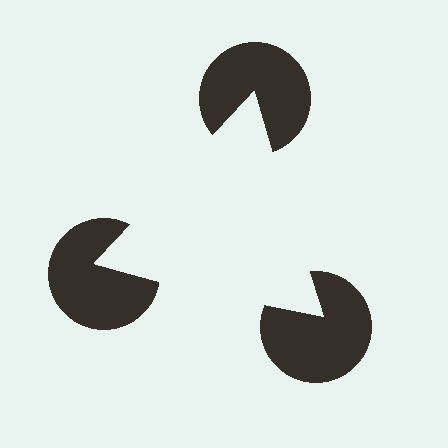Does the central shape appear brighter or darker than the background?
It typically appears slightly brighter than the background, even though no actual brightness change is drawn.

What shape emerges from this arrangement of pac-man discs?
An illusory triangle — its edges are inferred from the aligned wedge cuts in the pac-man discs, not physically drawn.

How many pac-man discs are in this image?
There are 3 — one at each vertex of the illusory triangle.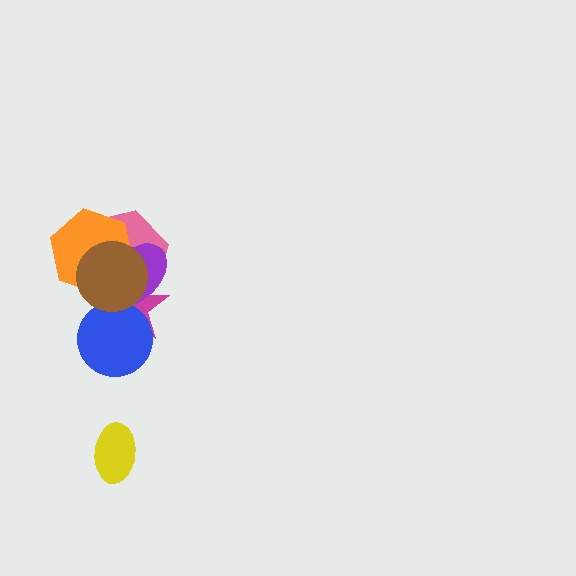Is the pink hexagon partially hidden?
Yes, it is partially covered by another shape.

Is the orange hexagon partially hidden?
Yes, it is partially covered by another shape.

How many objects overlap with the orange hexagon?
4 objects overlap with the orange hexagon.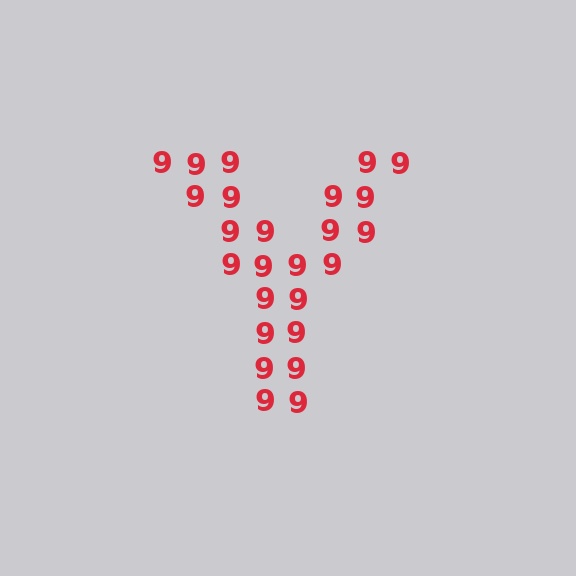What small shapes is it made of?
It is made of small digit 9's.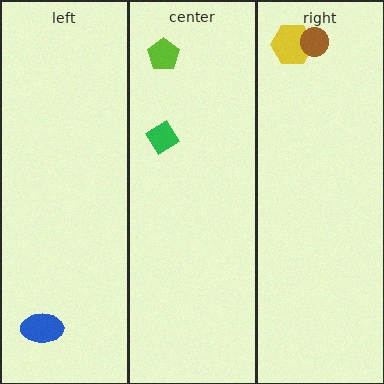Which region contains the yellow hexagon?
The right region.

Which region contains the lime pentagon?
The center region.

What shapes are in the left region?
The blue ellipse.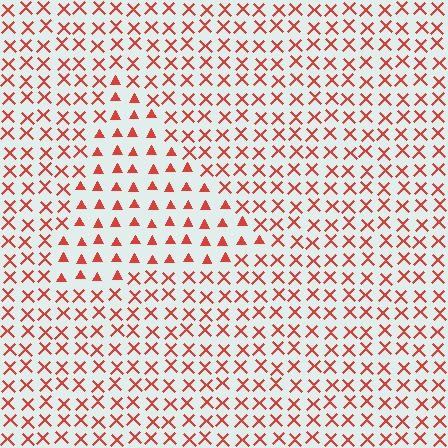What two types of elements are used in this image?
The image uses triangles inside the triangle region and X marks outside it.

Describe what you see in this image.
The image is filled with small red elements arranged in a uniform grid. A triangle-shaped region contains triangles, while the surrounding area contains X marks. The boundary is defined purely by the change in element shape.